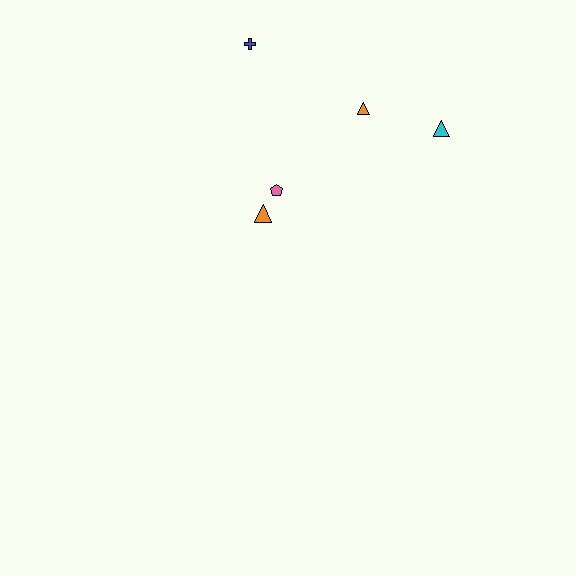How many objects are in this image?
There are 5 objects.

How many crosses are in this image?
There is 1 cross.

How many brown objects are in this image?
There are no brown objects.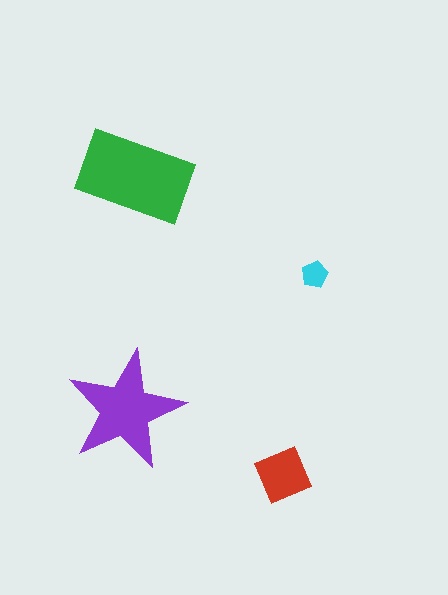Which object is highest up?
The green rectangle is topmost.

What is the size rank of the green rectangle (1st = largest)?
1st.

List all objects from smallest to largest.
The cyan pentagon, the red square, the purple star, the green rectangle.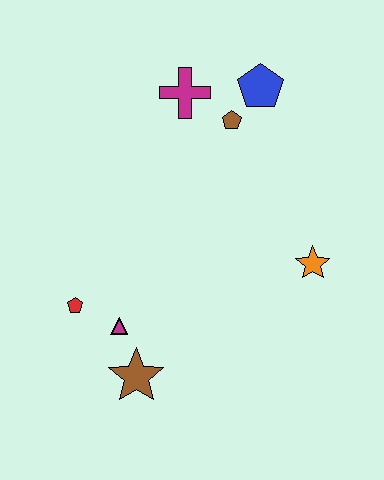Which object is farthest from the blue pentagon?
The brown star is farthest from the blue pentagon.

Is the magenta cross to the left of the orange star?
Yes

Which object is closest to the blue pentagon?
The brown pentagon is closest to the blue pentagon.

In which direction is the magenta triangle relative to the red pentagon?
The magenta triangle is to the right of the red pentagon.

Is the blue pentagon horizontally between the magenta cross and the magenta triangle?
No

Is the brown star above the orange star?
No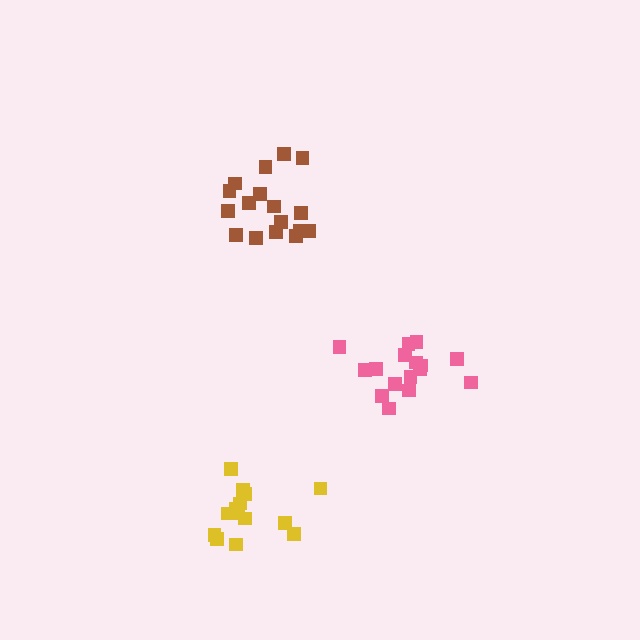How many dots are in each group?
Group 1: 16 dots, Group 2: 14 dots, Group 3: 17 dots (47 total).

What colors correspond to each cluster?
The clusters are colored: pink, yellow, brown.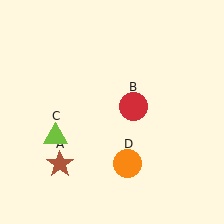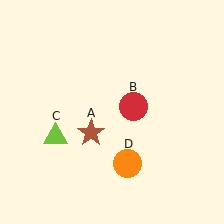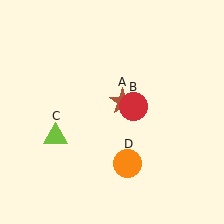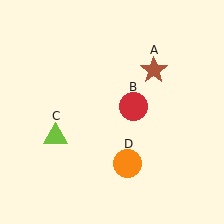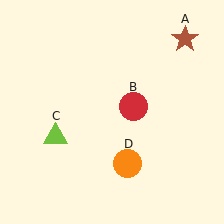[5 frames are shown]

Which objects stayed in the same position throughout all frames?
Red circle (object B) and lime triangle (object C) and orange circle (object D) remained stationary.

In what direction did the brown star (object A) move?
The brown star (object A) moved up and to the right.